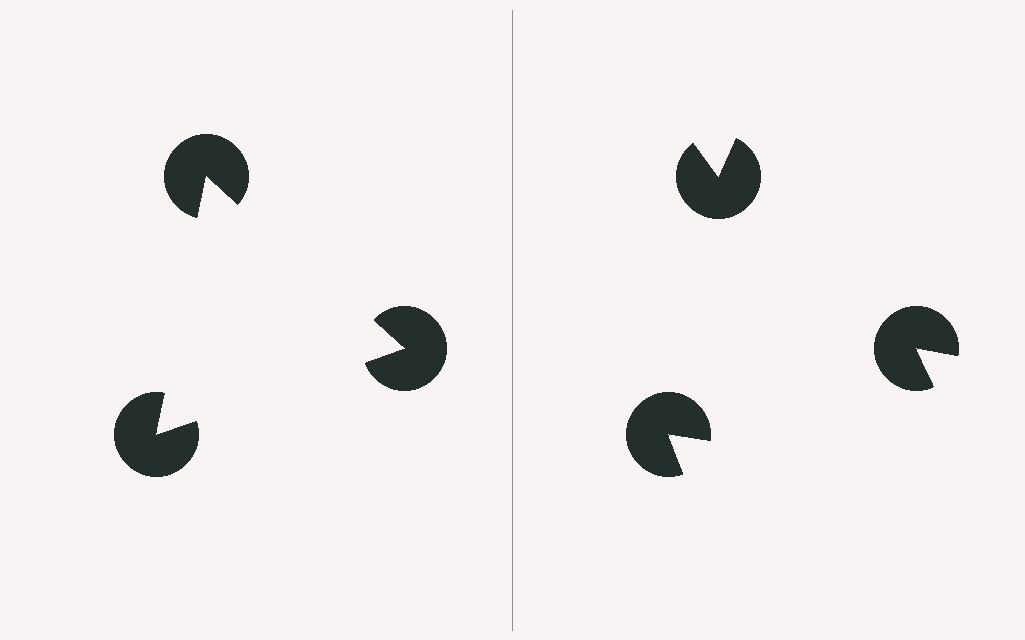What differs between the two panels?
The pac-man discs are positioned identically on both sides; only the wedge orientations differ. On the left they align to a triangle; on the right they are misaligned.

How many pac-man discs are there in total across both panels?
6 — 3 on each side.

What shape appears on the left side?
An illusory triangle.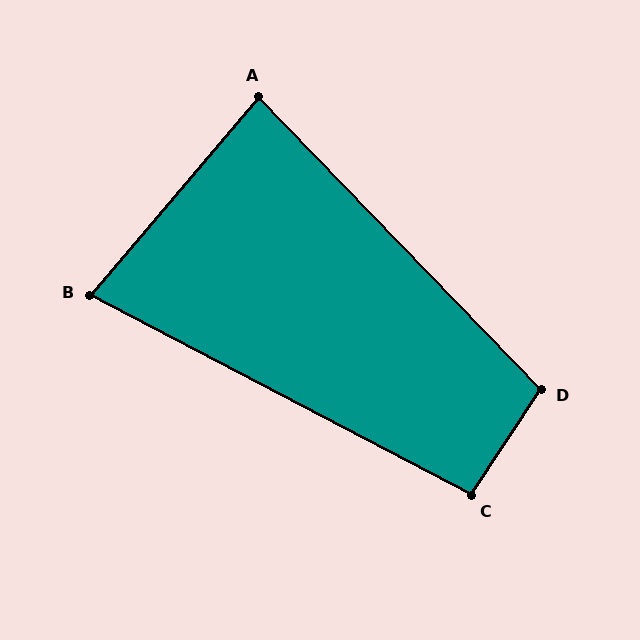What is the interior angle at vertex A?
Approximately 84 degrees (acute).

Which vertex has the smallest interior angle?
B, at approximately 77 degrees.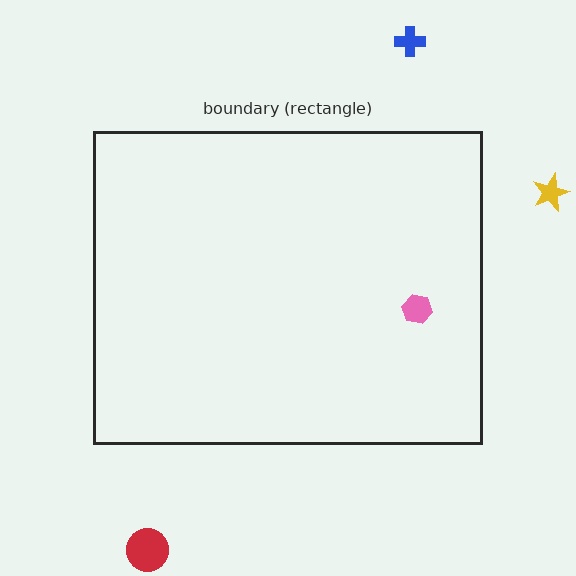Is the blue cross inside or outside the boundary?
Outside.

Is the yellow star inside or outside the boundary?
Outside.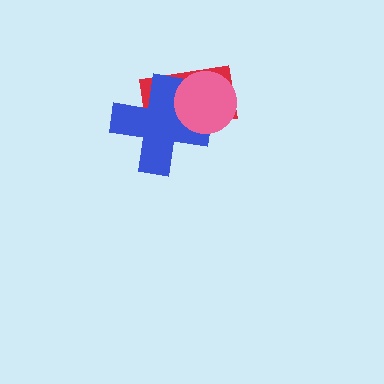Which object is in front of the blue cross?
The pink circle is in front of the blue cross.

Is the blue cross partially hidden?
Yes, it is partially covered by another shape.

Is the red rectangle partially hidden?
Yes, it is partially covered by another shape.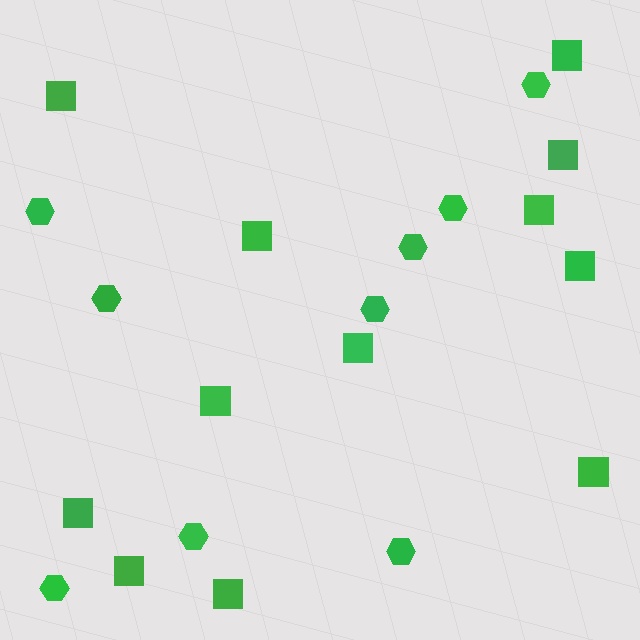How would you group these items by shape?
There are 2 groups: one group of squares (12) and one group of hexagons (9).